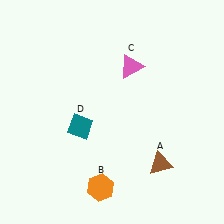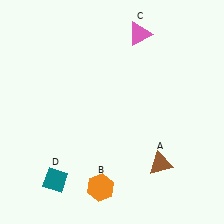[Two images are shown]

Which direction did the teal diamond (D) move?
The teal diamond (D) moved down.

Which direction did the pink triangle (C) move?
The pink triangle (C) moved up.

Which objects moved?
The objects that moved are: the pink triangle (C), the teal diamond (D).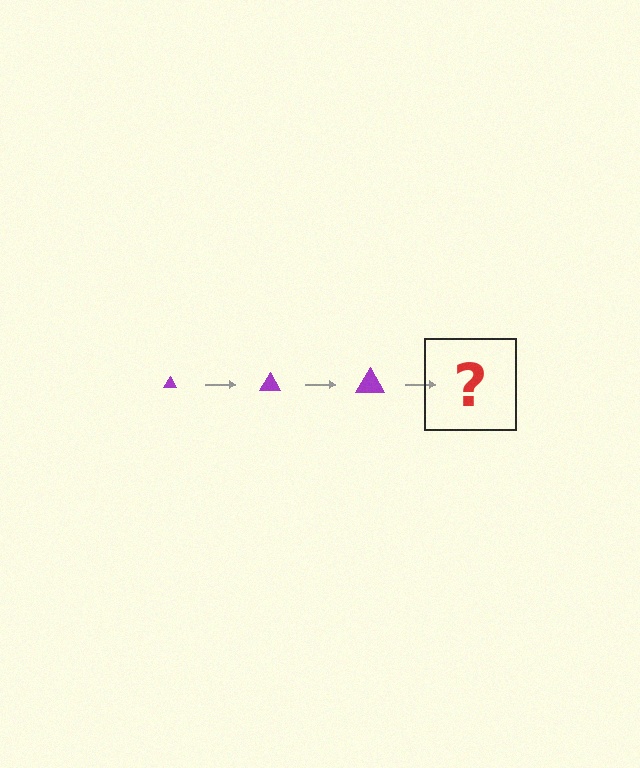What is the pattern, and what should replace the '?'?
The pattern is that the triangle gets progressively larger each step. The '?' should be a purple triangle, larger than the previous one.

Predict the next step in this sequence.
The next step is a purple triangle, larger than the previous one.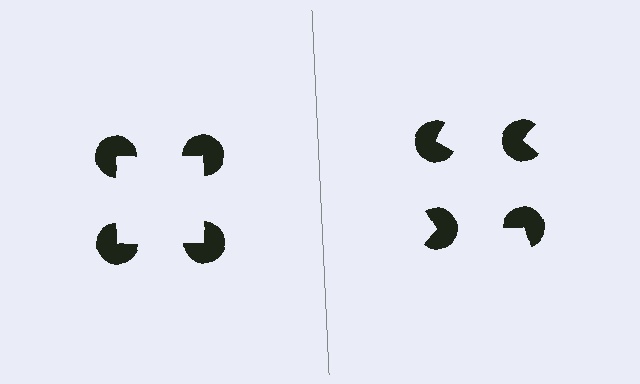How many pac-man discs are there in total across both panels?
8 — 4 on each side.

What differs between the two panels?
The pac-man discs are positioned identically on both sides; only the wedge orientations differ. On the left they align to a square; on the right they are misaligned.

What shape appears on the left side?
An illusory square.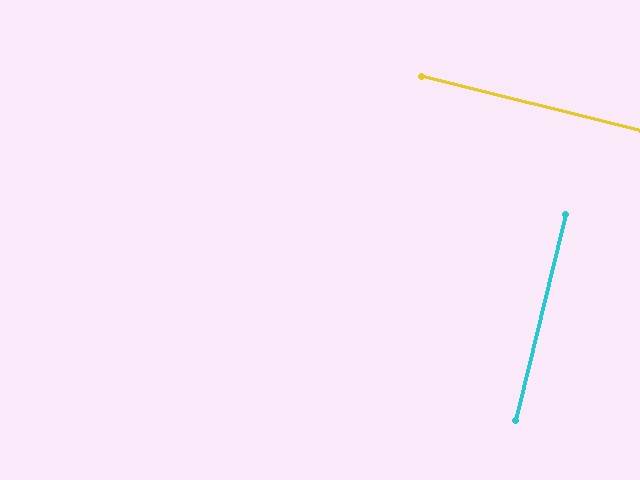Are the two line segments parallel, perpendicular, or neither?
Perpendicular — they meet at approximately 90°.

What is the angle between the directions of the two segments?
Approximately 90 degrees.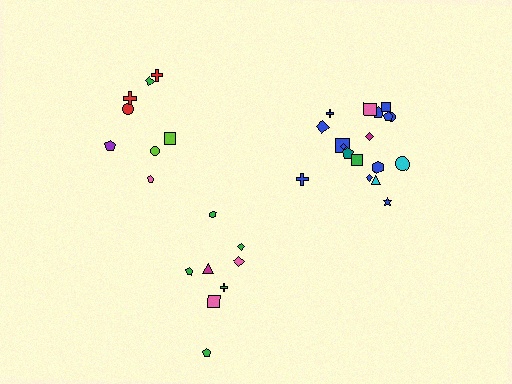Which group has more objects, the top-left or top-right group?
The top-right group.